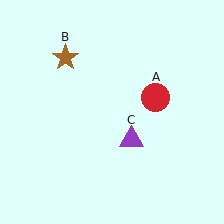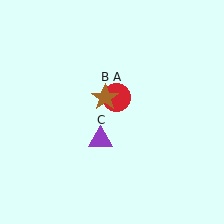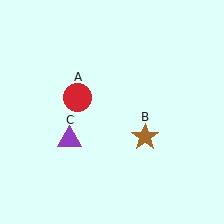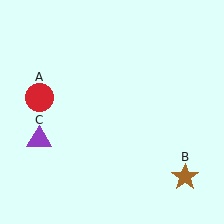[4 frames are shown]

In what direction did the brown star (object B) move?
The brown star (object B) moved down and to the right.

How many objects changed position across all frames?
3 objects changed position: red circle (object A), brown star (object B), purple triangle (object C).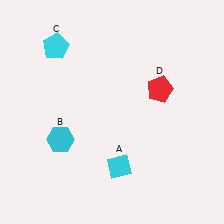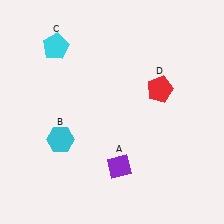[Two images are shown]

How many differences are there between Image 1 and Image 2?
There is 1 difference between the two images.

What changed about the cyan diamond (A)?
In Image 1, A is cyan. In Image 2, it changed to purple.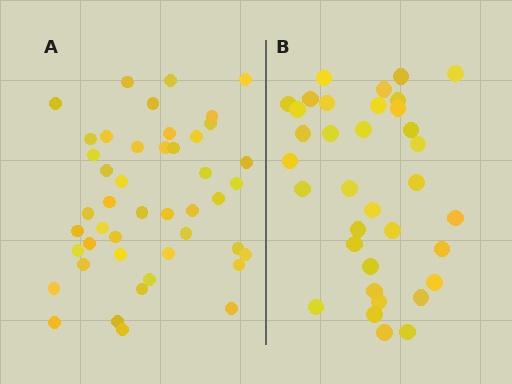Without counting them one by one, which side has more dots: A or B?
Region A (the left region) has more dots.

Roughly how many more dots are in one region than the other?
Region A has roughly 10 or so more dots than region B.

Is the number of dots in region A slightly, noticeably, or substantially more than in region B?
Region A has noticeably more, but not dramatically so. The ratio is roughly 1.3 to 1.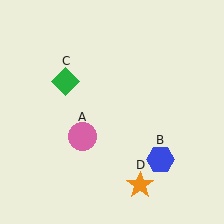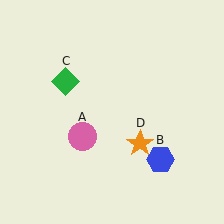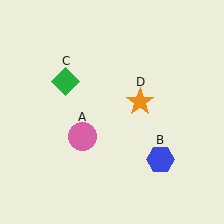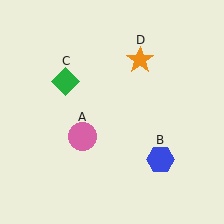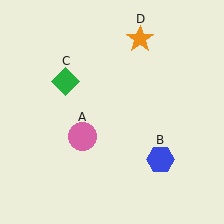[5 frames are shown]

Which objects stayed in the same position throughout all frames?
Pink circle (object A) and blue hexagon (object B) and green diamond (object C) remained stationary.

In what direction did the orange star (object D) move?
The orange star (object D) moved up.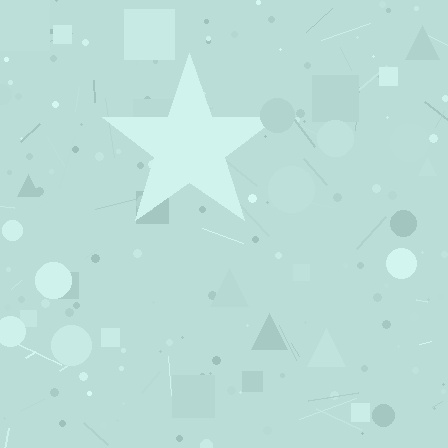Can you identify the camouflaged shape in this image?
The camouflaged shape is a star.